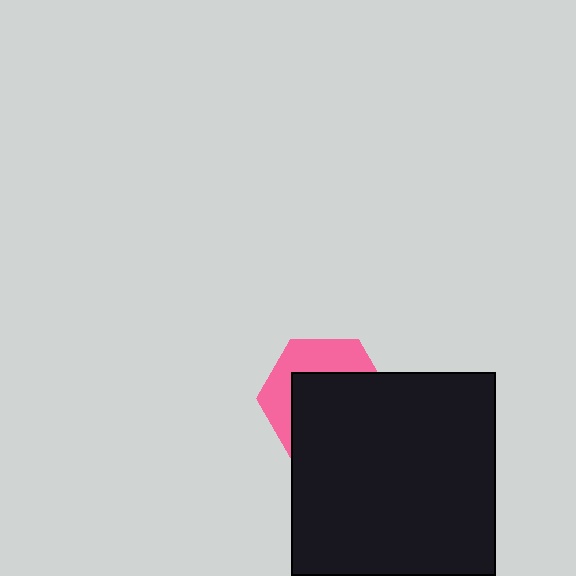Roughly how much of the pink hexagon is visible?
A small part of it is visible (roughly 38%).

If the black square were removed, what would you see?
You would see the complete pink hexagon.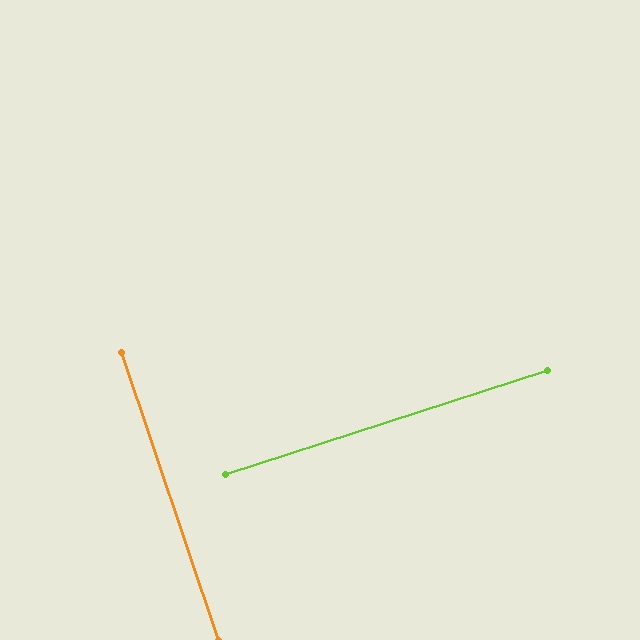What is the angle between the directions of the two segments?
Approximately 89 degrees.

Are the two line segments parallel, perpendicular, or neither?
Perpendicular — they meet at approximately 89°.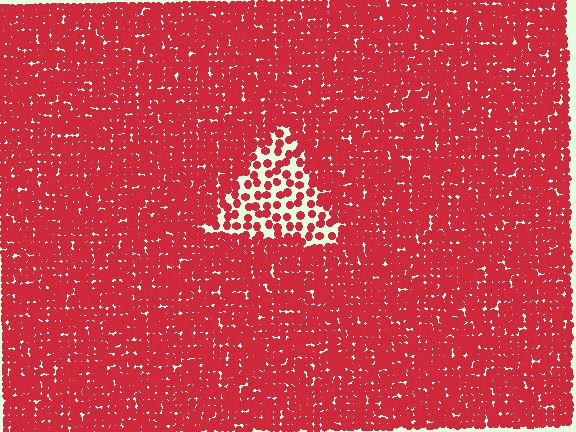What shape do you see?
I see a triangle.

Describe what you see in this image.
The image contains small red elements arranged at two different densities. A triangle-shaped region is visible where the elements are less densely packed than the surrounding area.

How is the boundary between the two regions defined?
The boundary is defined by a change in element density (approximately 2.5x ratio). All elements are the same color, size, and shape.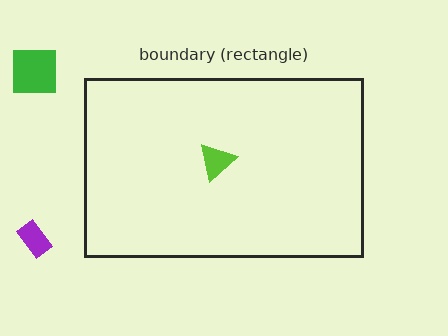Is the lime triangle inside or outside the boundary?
Inside.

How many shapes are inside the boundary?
1 inside, 2 outside.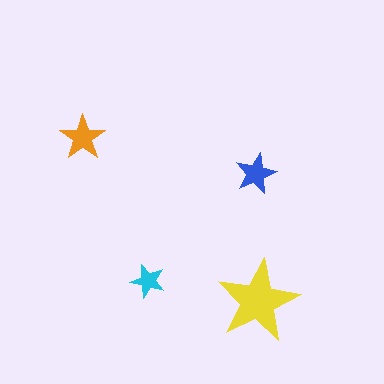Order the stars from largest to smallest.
the yellow one, the orange one, the blue one, the cyan one.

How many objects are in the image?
There are 4 objects in the image.